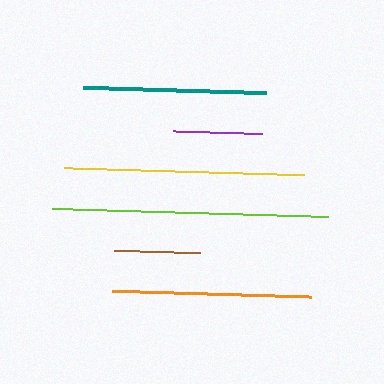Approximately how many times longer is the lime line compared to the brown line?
The lime line is approximately 3.2 times the length of the brown line.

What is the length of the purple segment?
The purple segment is approximately 90 pixels long.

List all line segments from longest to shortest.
From longest to shortest: lime, yellow, orange, teal, purple, brown.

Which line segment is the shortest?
The brown line is the shortest at approximately 86 pixels.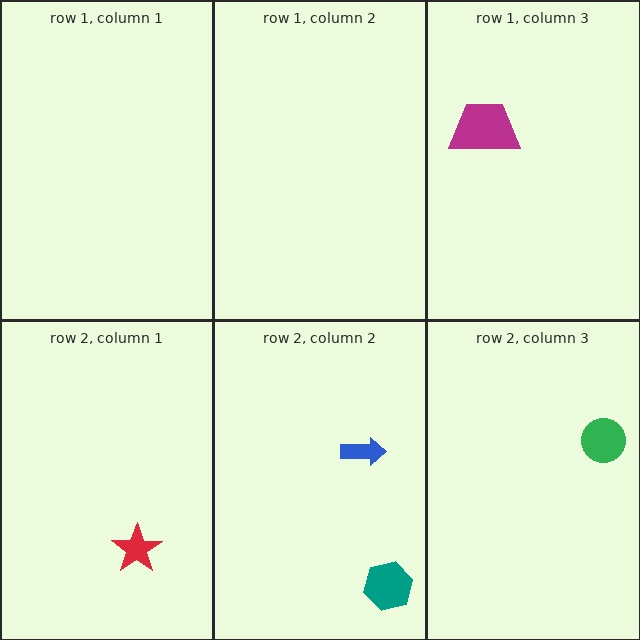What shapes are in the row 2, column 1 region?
The red star.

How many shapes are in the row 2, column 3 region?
1.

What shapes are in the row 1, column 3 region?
The magenta trapezoid.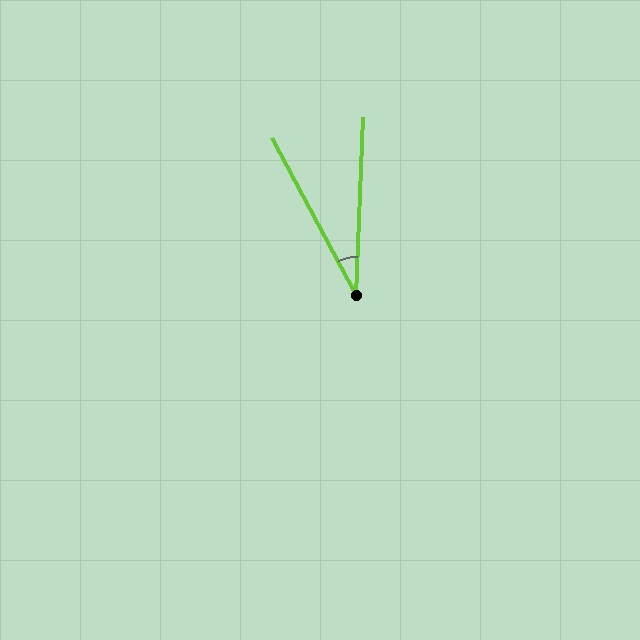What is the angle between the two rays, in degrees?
Approximately 30 degrees.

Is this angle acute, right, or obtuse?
It is acute.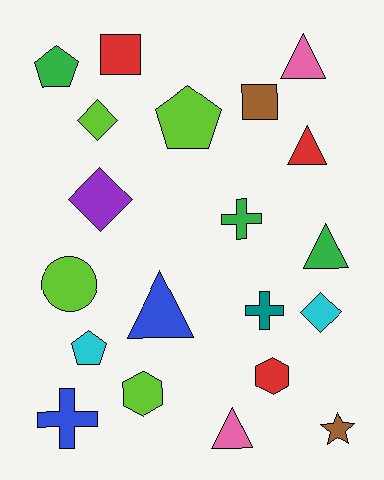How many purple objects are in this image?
There is 1 purple object.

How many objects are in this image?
There are 20 objects.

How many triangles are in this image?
There are 5 triangles.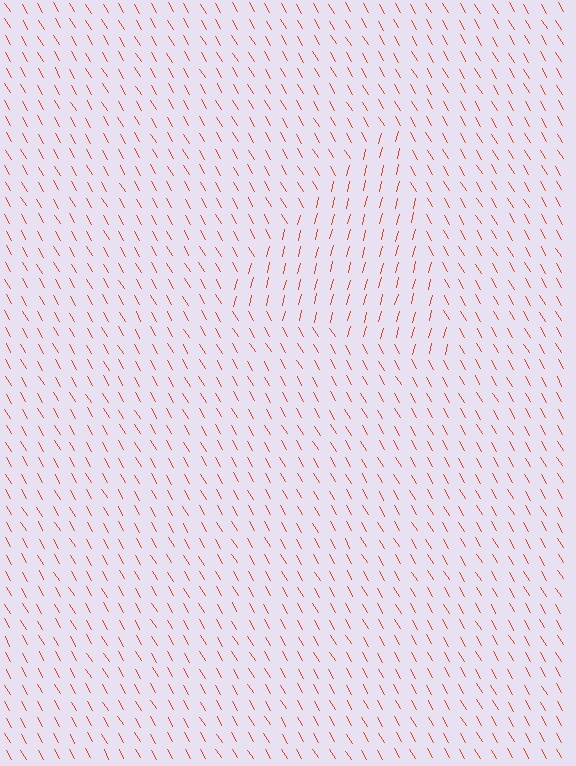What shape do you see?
I see a triangle.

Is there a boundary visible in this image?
Yes, there is a texture boundary formed by a change in line orientation.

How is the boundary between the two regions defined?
The boundary is defined purely by a change in line orientation (approximately 45 degrees difference). All lines are the same color and thickness.